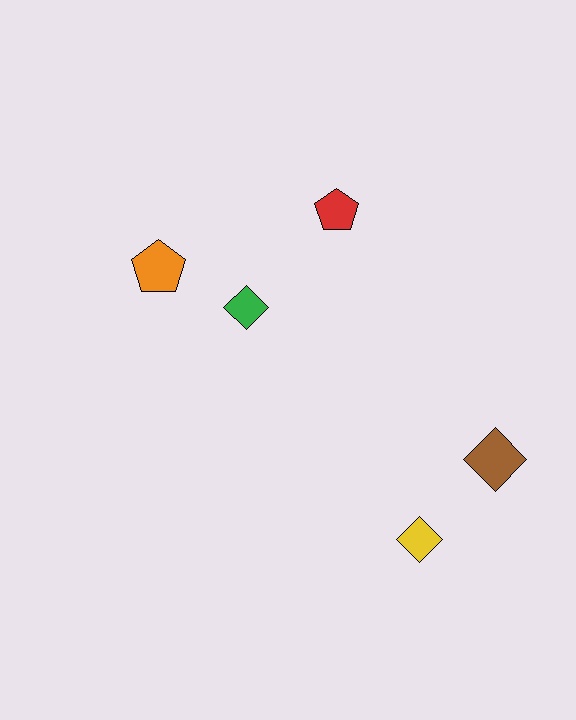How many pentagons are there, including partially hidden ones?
There are 2 pentagons.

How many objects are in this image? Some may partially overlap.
There are 5 objects.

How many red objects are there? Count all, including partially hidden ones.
There is 1 red object.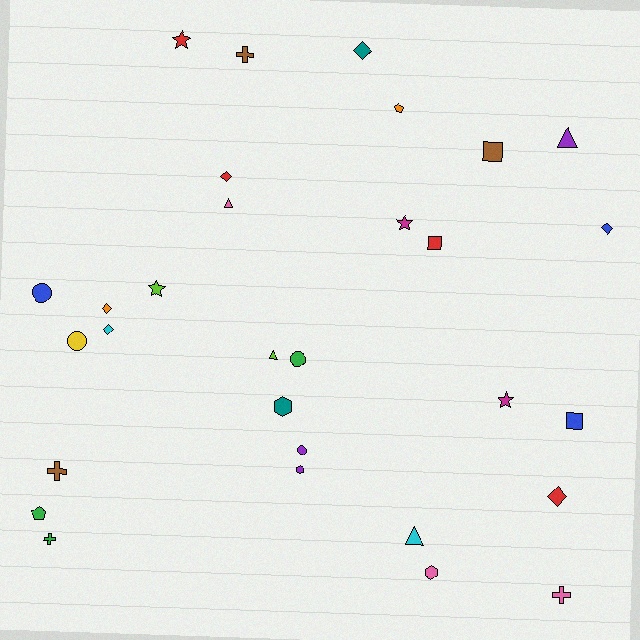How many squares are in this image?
There are 3 squares.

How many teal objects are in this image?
There are 2 teal objects.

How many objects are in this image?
There are 30 objects.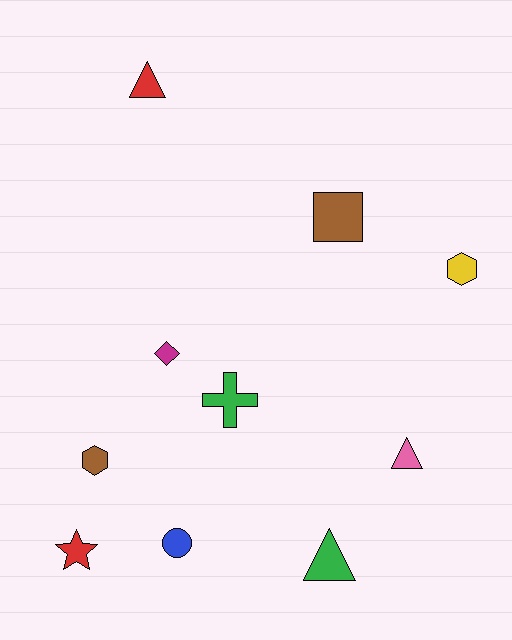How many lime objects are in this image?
There are no lime objects.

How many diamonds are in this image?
There is 1 diamond.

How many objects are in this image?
There are 10 objects.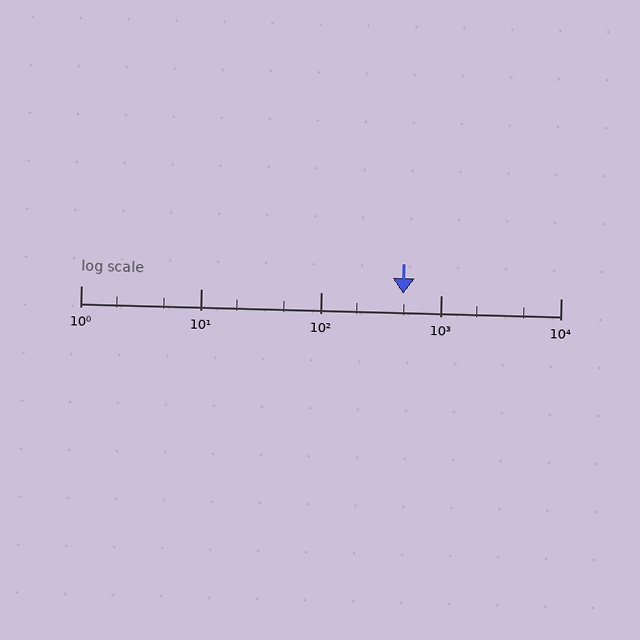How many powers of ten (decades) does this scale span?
The scale spans 4 decades, from 1 to 10000.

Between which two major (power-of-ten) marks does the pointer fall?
The pointer is between 100 and 1000.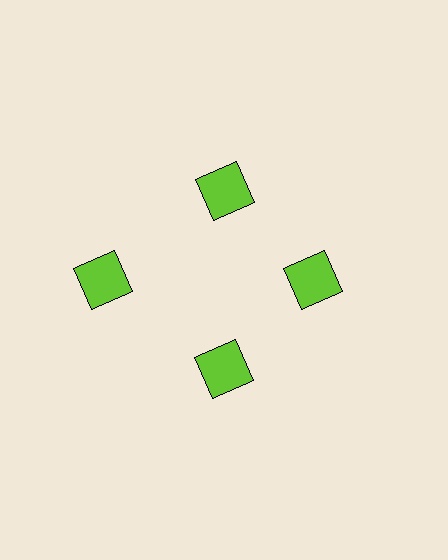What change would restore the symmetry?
The symmetry would be restored by moving it inward, back onto the ring so that all 4 squares sit at equal angles and equal distance from the center.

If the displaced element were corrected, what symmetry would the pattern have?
It would have 4-fold rotational symmetry — the pattern would map onto itself every 90 degrees.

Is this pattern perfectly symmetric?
No. The 4 lime squares are arranged in a ring, but one element near the 9 o'clock position is pushed outward from the center, breaking the 4-fold rotational symmetry.